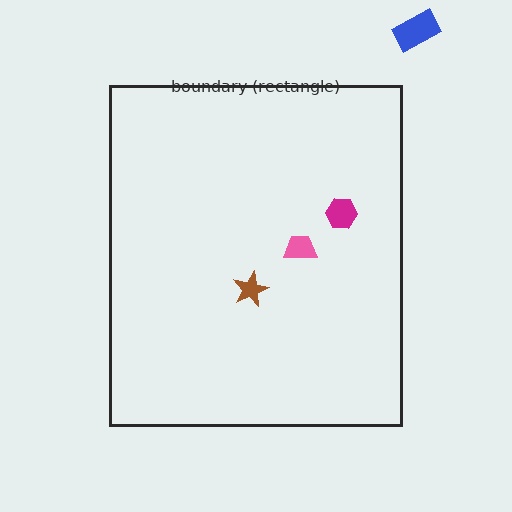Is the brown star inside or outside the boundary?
Inside.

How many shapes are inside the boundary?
3 inside, 1 outside.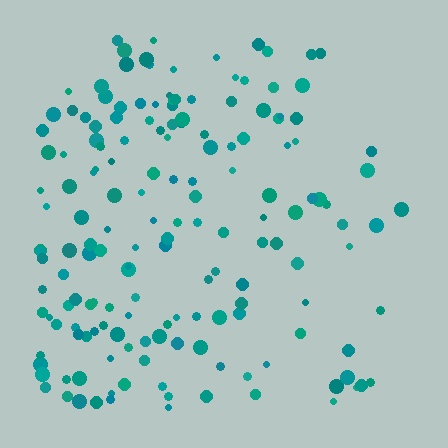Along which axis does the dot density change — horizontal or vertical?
Horizontal.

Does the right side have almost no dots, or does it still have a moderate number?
Still a moderate number, just noticeably fewer than the left.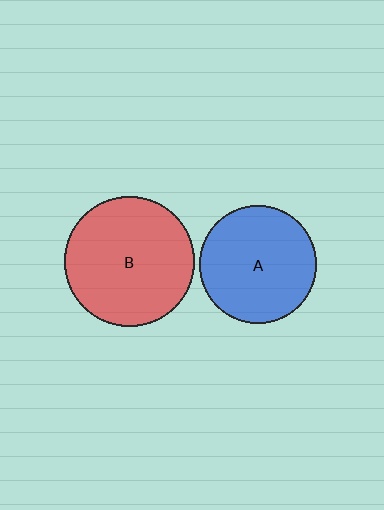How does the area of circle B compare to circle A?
Approximately 1.2 times.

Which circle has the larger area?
Circle B (red).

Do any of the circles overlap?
No, none of the circles overlap.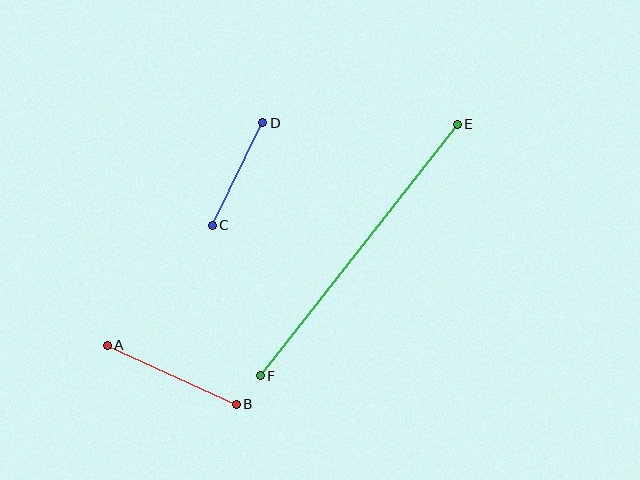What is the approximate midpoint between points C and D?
The midpoint is at approximately (238, 174) pixels.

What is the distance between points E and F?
The distance is approximately 320 pixels.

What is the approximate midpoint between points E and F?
The midpoint is at approximately (359, 250) pixels.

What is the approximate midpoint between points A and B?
The midpoint is at approximately (172, 375) pixels.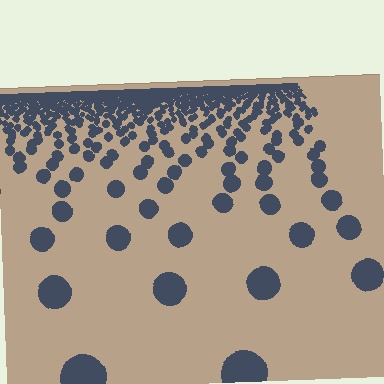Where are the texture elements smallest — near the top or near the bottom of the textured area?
Near the top.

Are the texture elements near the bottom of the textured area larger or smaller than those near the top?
Larger. Near the bottom, elements are closer to the viewer and appear at a bigger on-screen size.